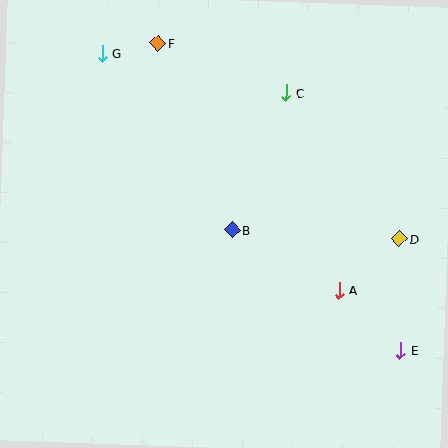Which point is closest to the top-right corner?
Point C is closest to the top-right corner.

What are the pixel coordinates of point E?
Point E is at (400, 351).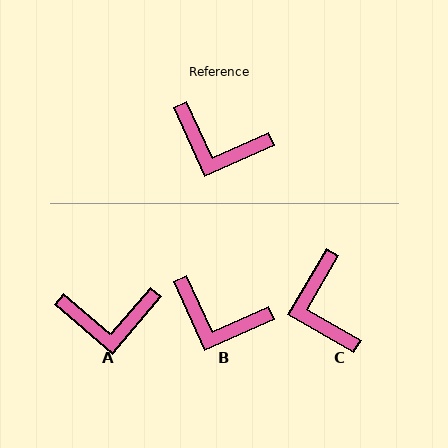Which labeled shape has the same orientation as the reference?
B.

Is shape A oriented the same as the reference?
No, it is off by about 25 degrees.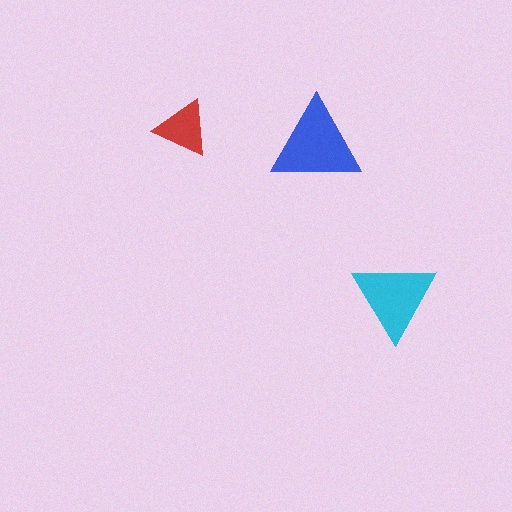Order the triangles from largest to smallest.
the blue one, the cyan one, the red one.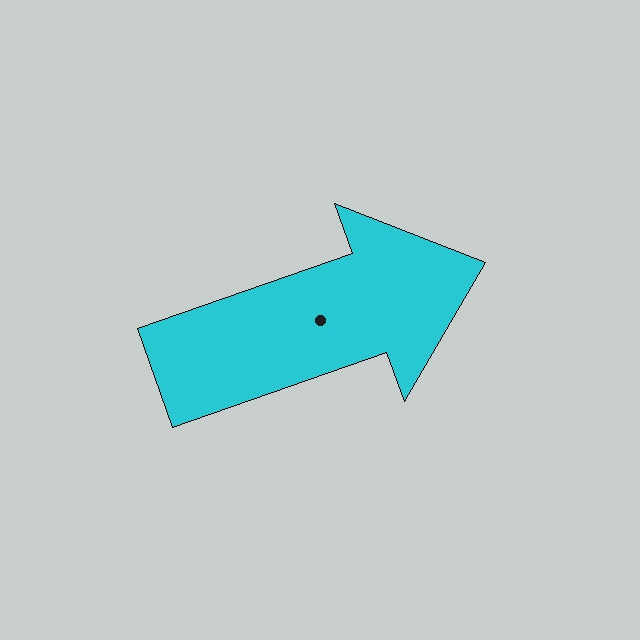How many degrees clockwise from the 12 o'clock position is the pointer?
Approximately 71 degrees.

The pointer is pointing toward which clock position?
Roughly 2 o'clock.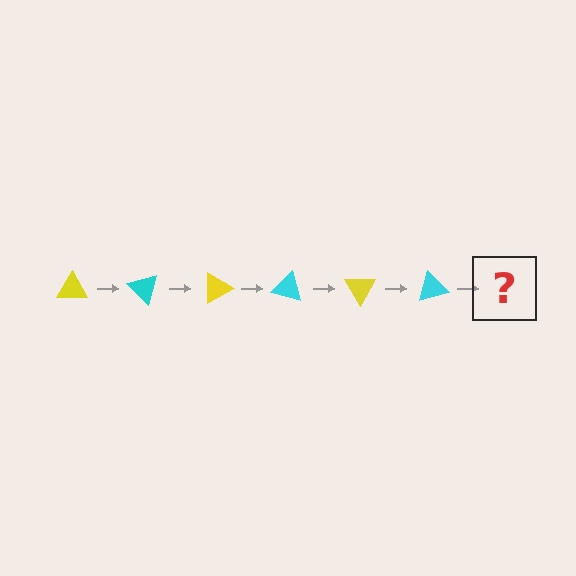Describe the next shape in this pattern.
It should be a yellow triangle, rotated 270 degrees from the start.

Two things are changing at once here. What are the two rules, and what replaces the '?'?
The two rules are that it rotates 45 degrees each step and the color cycles through yellow and cyan. The '?' should be a yellow triangle, rotated 270 degrees from the start.